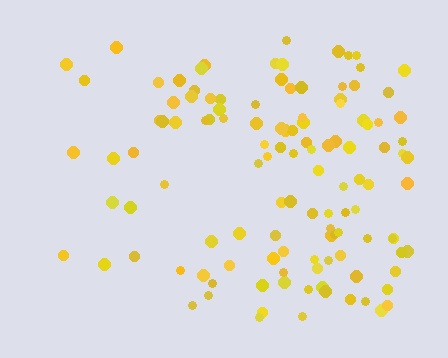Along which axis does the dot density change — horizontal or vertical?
Horizontal.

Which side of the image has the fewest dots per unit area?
The left.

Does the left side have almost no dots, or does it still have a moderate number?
Still a moderate number, just noticeably fewer than the right.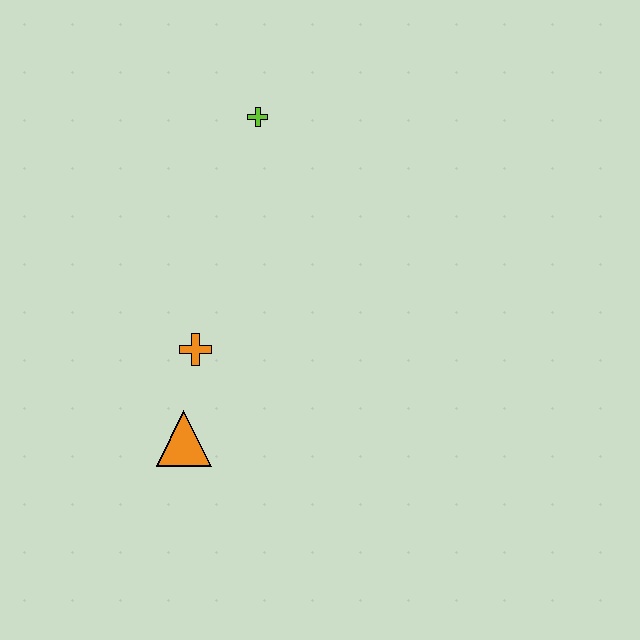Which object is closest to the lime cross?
The orange cross is closest to the lime cross.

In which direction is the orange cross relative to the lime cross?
The orange cross is below the lime cross.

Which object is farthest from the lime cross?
The orange triangle is farthest from the lime cross.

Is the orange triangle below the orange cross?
Yes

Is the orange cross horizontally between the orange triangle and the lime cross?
Yes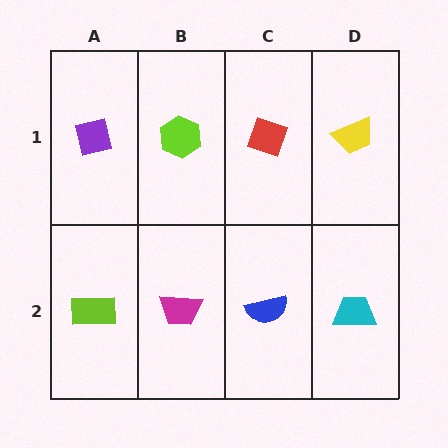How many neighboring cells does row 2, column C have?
3.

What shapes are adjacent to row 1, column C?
A blue semicircle (row 2, column C), a lime hexagon (row 1, column B), a yellow trapezoid (row 1, column D).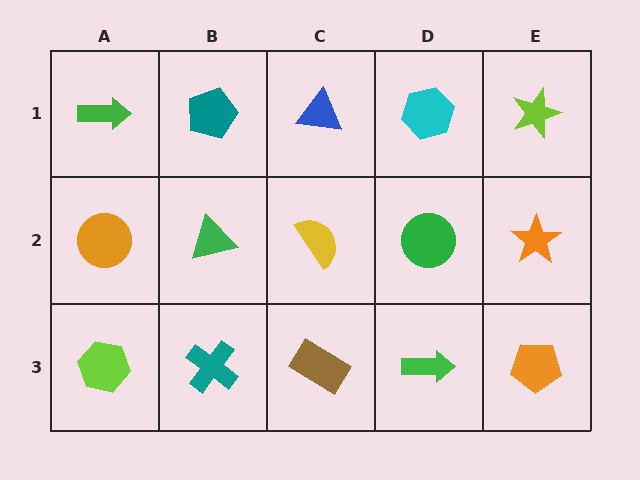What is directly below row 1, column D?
A green circle.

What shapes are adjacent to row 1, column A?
An orange circle (row 2, column A), a teal pentagon (row 1, column B).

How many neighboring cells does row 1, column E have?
2.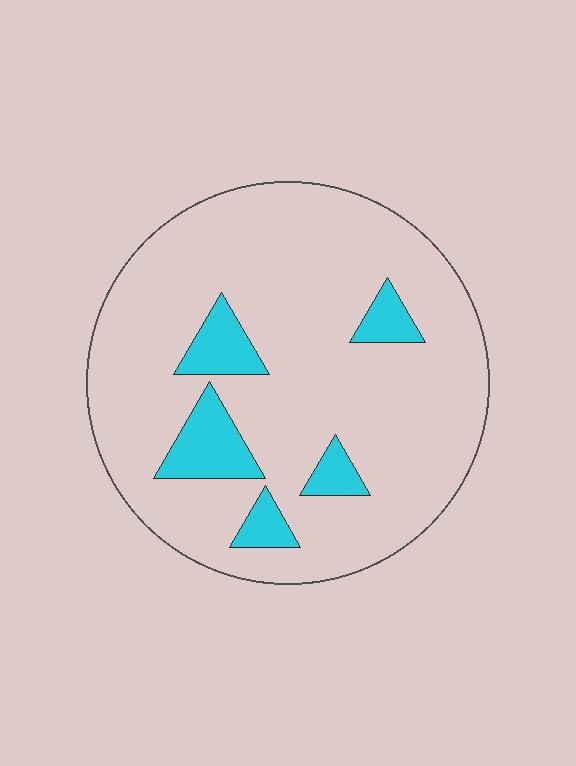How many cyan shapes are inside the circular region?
5.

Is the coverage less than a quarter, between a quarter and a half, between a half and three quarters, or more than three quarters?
Less than a quarter.